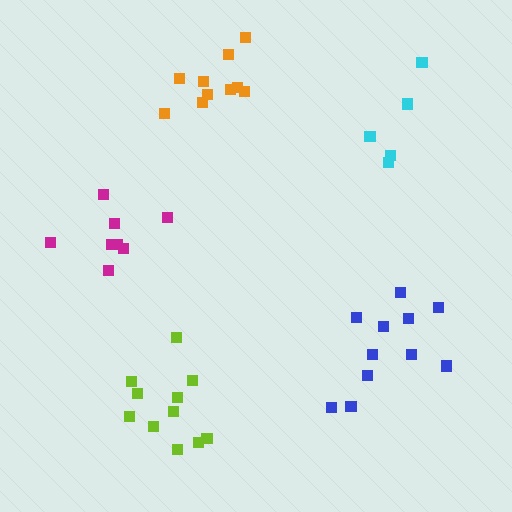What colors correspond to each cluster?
The clusters are colored: lime, magenta, orange, cyan, blue.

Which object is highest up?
The orange cluster is topmost.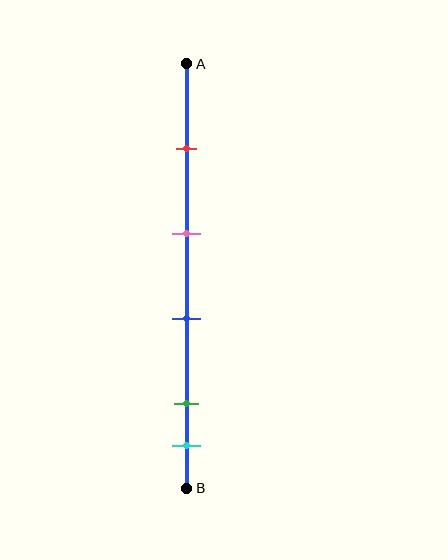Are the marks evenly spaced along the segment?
No, the marks are not evenly spaced.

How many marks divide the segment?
There are 5 marks dividing the segment.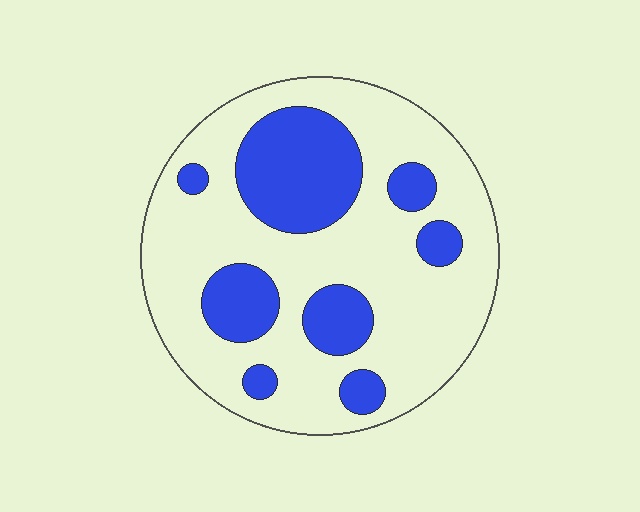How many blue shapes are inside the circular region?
8.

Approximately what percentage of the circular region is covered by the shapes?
Approximately 30%.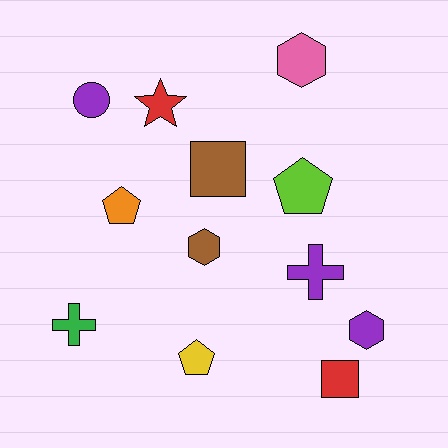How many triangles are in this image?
There are no triangles.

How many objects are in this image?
There are 12 objects.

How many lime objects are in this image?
There is 1 lime object.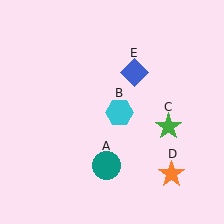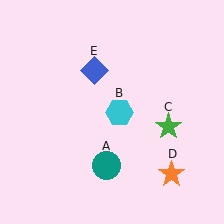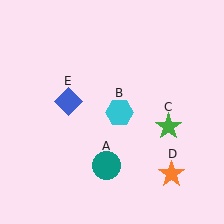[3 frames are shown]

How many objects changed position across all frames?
1 object changed position: blue diamond (object E).